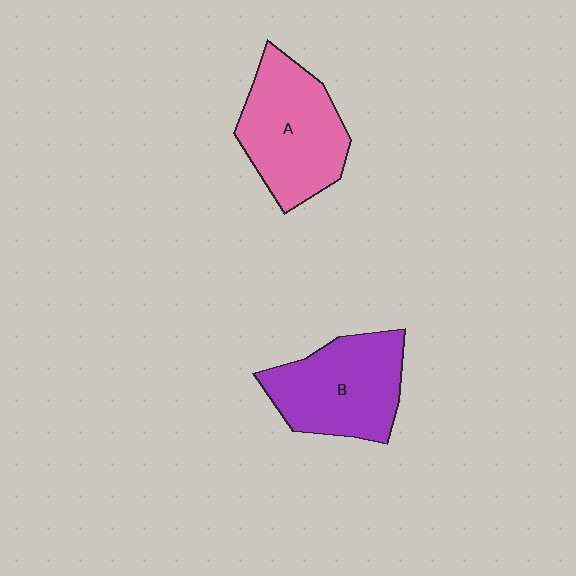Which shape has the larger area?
Shape A (pink).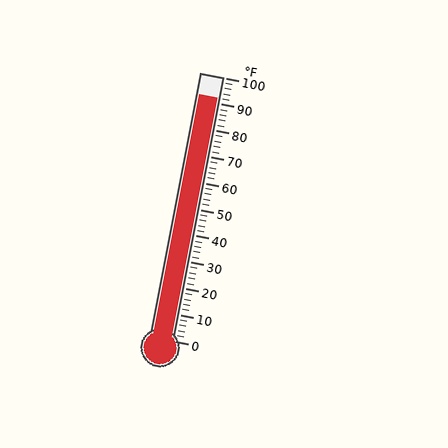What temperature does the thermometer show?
The thermometer shows approximately 92°F.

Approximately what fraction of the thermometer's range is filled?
The thermometer is filled to approximately 90% of its range.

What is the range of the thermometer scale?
The thermometer scale ranges from 0°F to 100°F.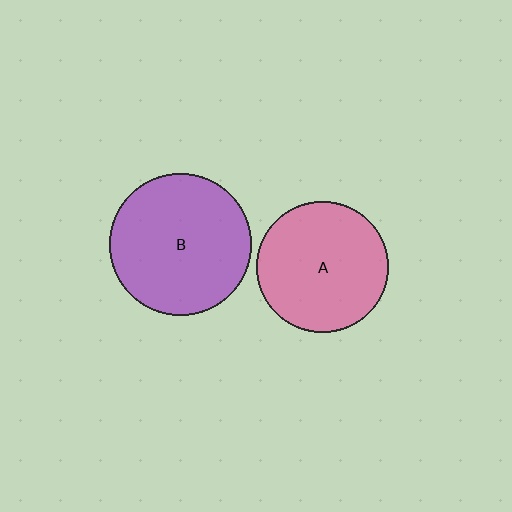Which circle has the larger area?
Circle B (purple).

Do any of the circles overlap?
No, none of the circles overlap.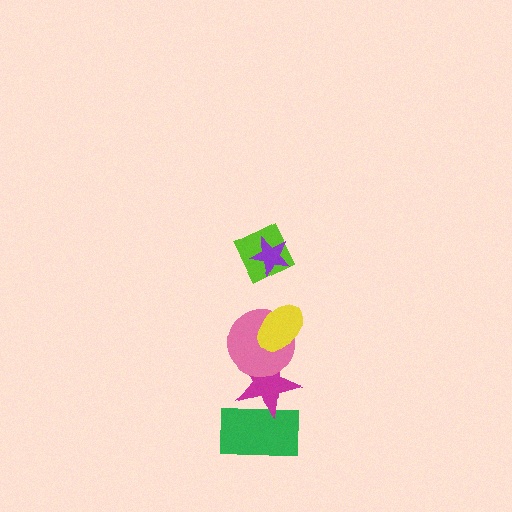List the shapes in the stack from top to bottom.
From top to bottom: the purple star, the lime diamond, the yellow ellipse, the pink circle, the magenta star, the green rectangle.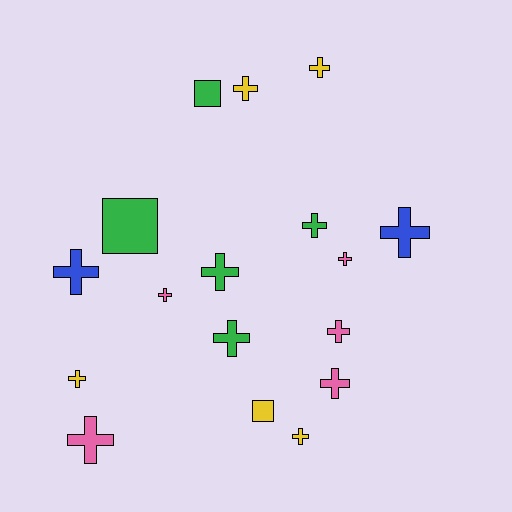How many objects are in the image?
There are 17 objects.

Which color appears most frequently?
Yellow, with 5 objects.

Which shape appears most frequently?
Cross, with 14 objects.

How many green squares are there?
There are 2 green squares.